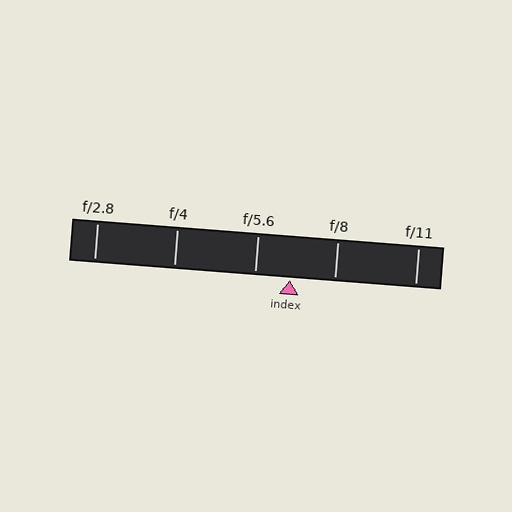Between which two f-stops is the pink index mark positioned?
The index mark is between f/5.6 and f/8.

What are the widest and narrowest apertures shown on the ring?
The widest aperture shown is f/2.8 and the narrowest is f/11.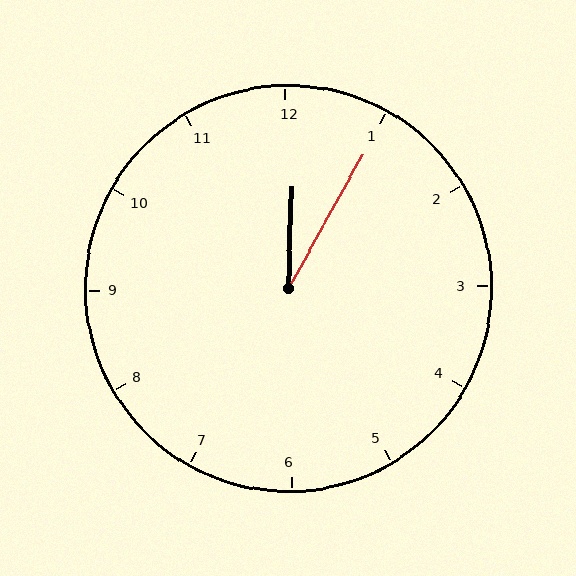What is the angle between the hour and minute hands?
Approximately 28 degrees.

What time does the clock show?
12:05.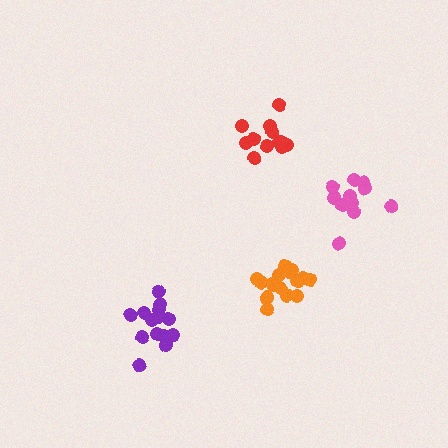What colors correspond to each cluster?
The clusters are colored: pink, purple, red, orange.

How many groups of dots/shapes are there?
There are 4 groups.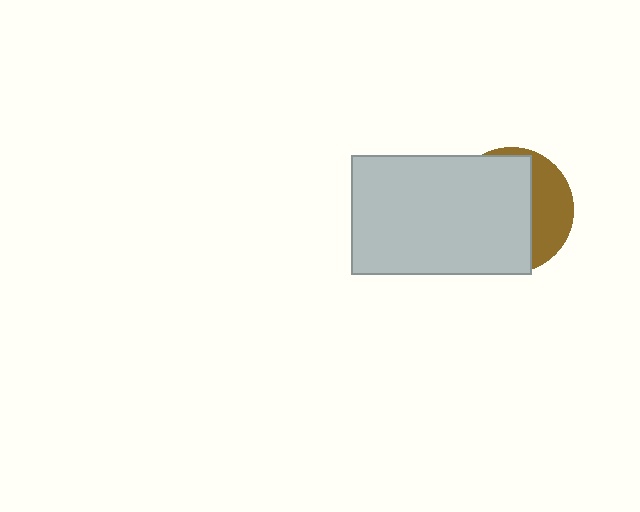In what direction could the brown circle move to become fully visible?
The brown circle could move right. That would shift it out from behind the light gray rectangle entirely.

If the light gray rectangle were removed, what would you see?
You would see the complete brown circle.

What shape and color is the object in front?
The object in front is a light gray rectangle.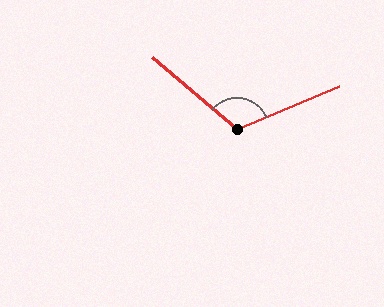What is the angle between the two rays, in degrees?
Approximately 116 degrees.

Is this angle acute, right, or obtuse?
It is obtuse.